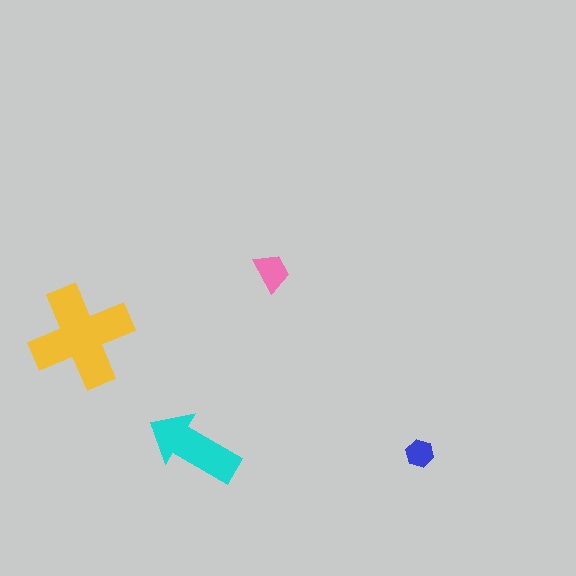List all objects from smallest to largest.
The blue hexagon, the pink trapezoid, the cyan arrow, the yellow cross.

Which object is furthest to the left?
The yellow cross is leftmost.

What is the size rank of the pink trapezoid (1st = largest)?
3rd.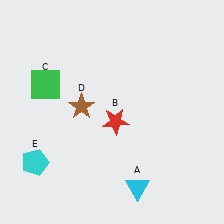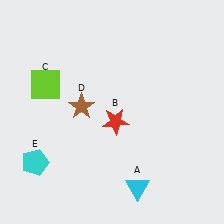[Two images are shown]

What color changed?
The square (C) changed from green in Image 1 to lime in Image 2.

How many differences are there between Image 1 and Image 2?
There is 1 difference between the two images.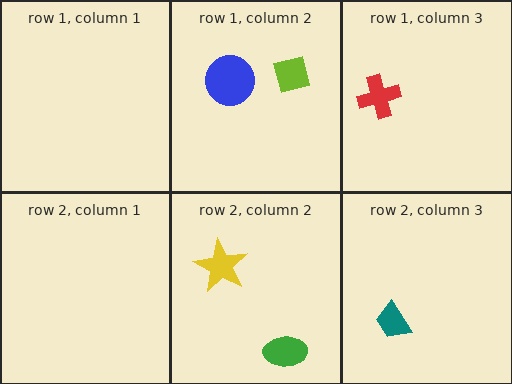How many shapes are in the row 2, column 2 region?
2.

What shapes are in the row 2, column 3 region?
The teal trapezoid.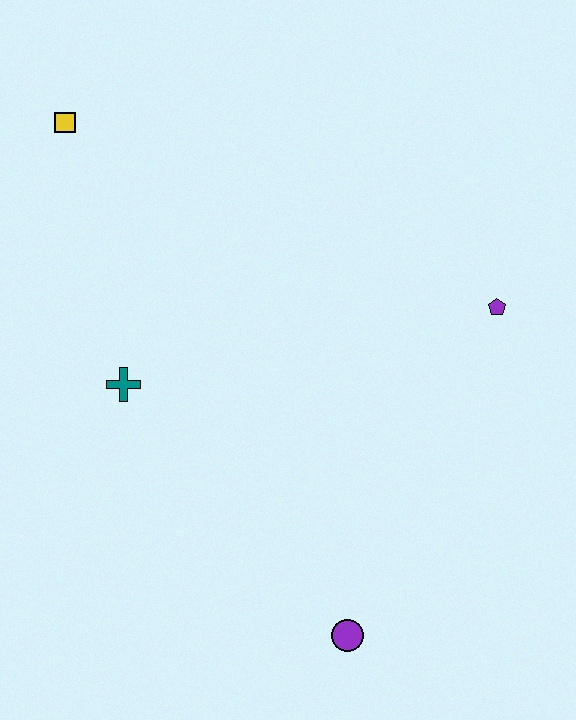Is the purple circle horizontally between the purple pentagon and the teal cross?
Yes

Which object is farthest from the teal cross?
The purple pentagon is farthest from the teal cross.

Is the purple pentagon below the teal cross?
No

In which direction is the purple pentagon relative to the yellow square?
The purple pentagon is to the right of the yellow square.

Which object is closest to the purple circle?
The teal cross is closest to the purple circle.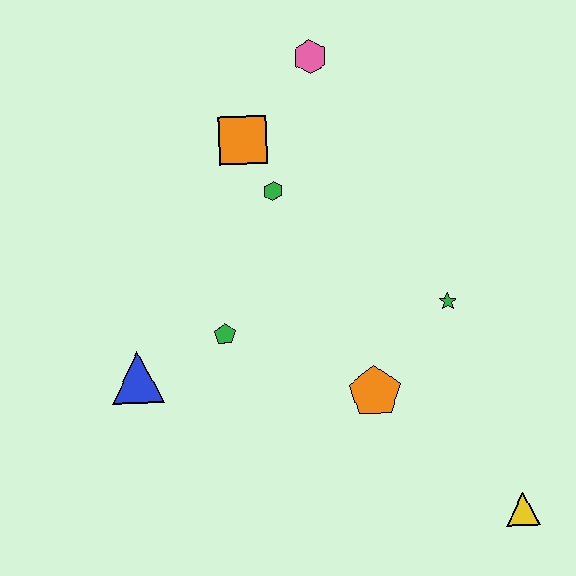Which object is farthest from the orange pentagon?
The pink hexagon is farthest from the orange pentagon.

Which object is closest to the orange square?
The green hexagon is closest to the orange square.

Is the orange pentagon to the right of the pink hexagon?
Yes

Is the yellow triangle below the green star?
Yes